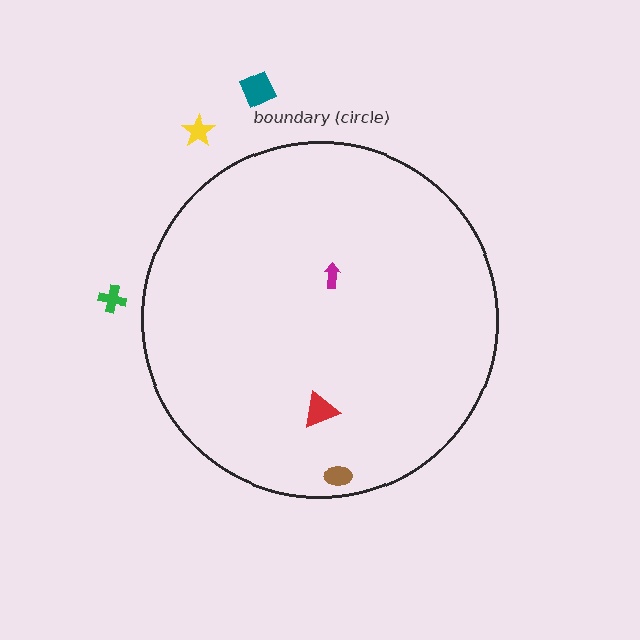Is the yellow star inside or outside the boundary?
Outside.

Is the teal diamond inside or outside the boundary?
Outside.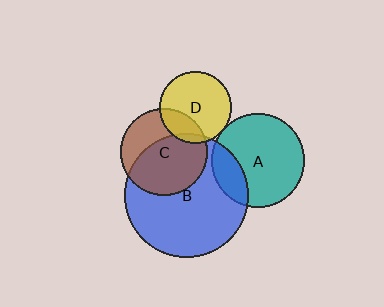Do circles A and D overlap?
Yes.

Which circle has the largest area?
Circle B (blue).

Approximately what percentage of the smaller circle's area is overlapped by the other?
Approximately 5%.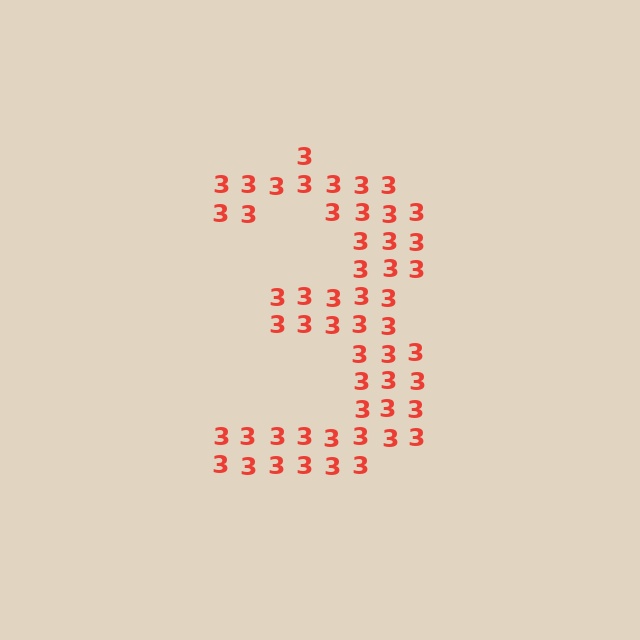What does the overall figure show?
The overall figure shows the digit 3.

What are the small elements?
The small elements are digit 3's.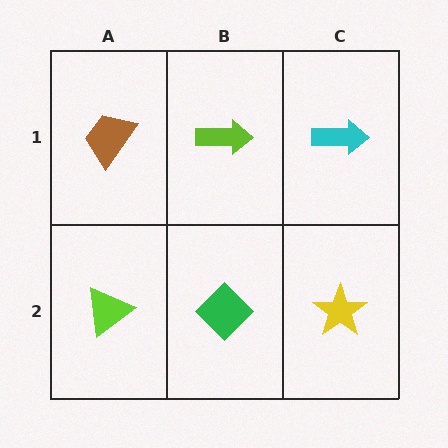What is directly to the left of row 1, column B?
A brown trapezoid.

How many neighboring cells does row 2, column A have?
2.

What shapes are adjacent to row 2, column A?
A brown trapezoid (row 1, column A), a green diamond (row 2, column B).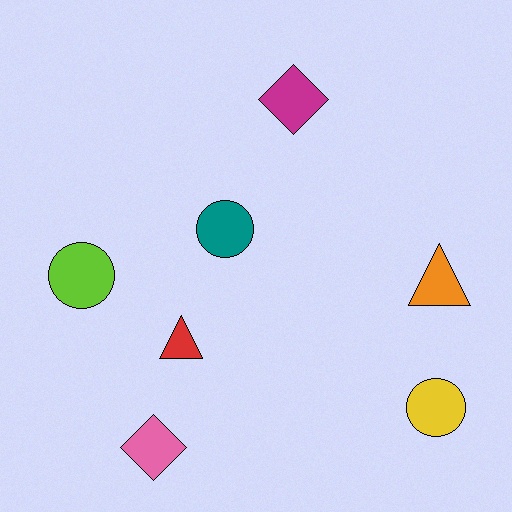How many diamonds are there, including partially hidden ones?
There are 2 diamonds.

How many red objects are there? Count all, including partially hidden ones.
There is 1 red object.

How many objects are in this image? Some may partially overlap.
There are 7 objects.